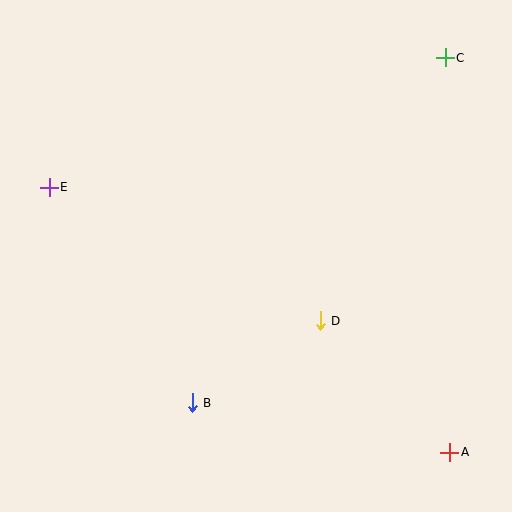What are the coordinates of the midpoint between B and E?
The midpoint between B and E is at (121, 295).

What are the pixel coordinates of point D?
Point D is at (320, 321).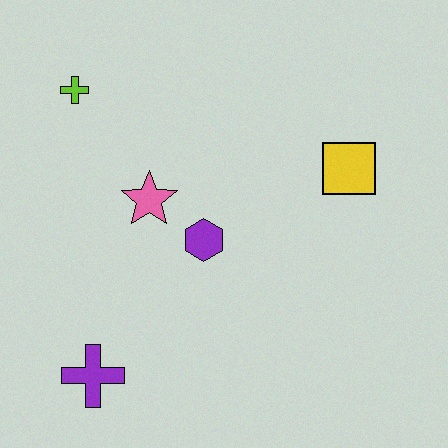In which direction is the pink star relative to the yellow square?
The pink star is to the left of the yellow square.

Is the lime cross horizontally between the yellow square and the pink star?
No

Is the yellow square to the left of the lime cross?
No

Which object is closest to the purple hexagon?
The pink star is closest to the purple hexagon.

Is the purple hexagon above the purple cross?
Yes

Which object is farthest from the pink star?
The yellow square is farthest from the pink star.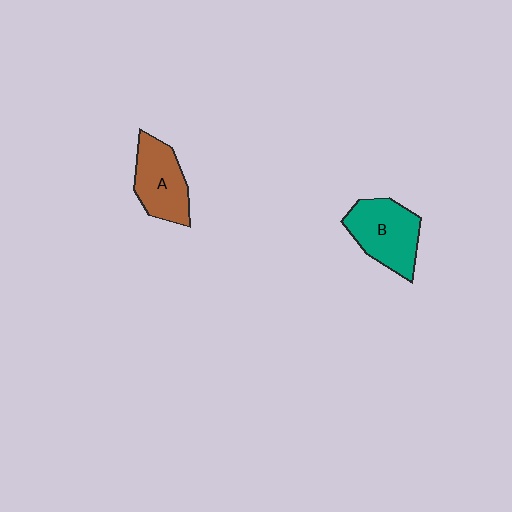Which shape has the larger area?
Shape B (teal).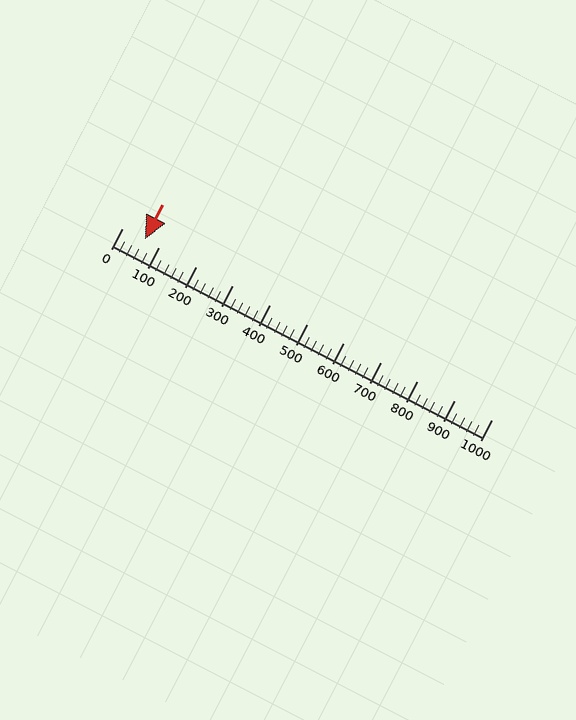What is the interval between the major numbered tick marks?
The major tick marks are spaced 100 units apart.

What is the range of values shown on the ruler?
The ruler shows values from 0 to 1000.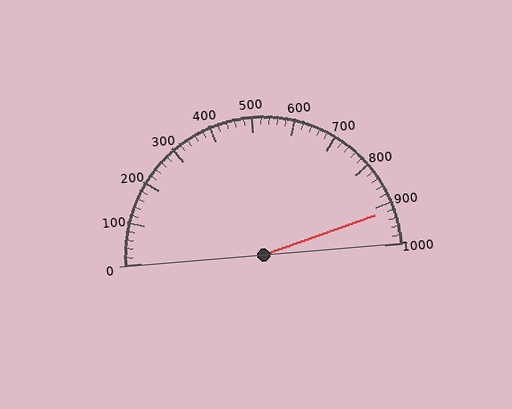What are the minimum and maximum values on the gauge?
The gauge ranges from 0 to 1000.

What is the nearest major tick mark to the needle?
The nearest major tick mark is 900.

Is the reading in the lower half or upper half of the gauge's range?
The reading is in the upper half of the range (0 to 1000).